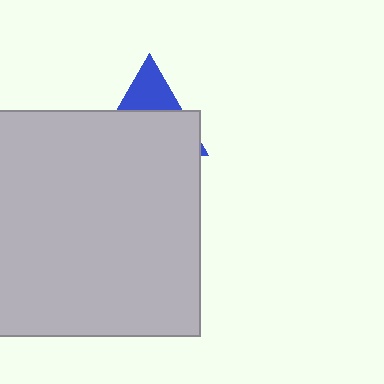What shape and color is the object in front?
The object in front is a light gray square.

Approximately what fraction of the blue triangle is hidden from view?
Roughly 69% of the blue triangle is hidden behind the light gray square.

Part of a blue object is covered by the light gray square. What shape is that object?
It is a triangle.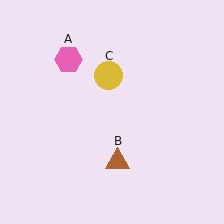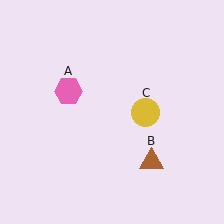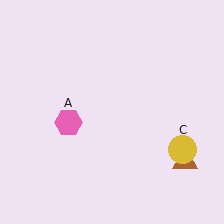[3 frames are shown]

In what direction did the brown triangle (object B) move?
The brown triangle (object B) moved right.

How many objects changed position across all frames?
3 objects changed position: pink hexagon (object A), brown triangle (object B), yellow circle (object C).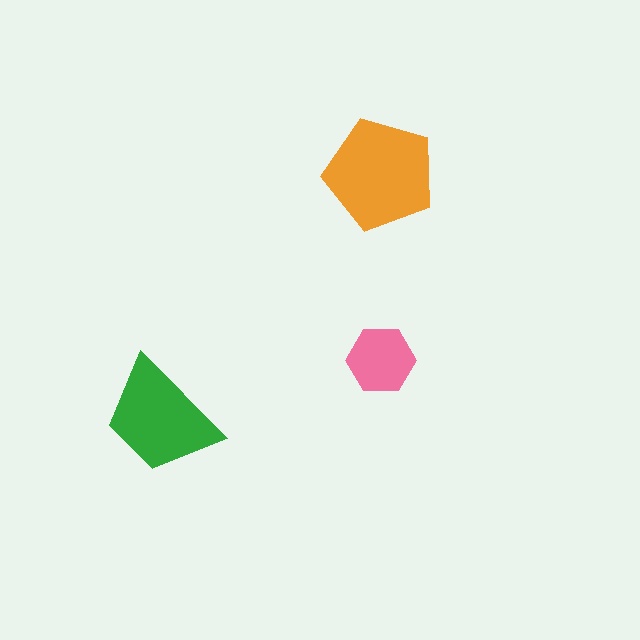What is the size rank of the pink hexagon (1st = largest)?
3rd.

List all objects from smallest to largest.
The pink hexagon, the green trapezoid, the orange pentagon.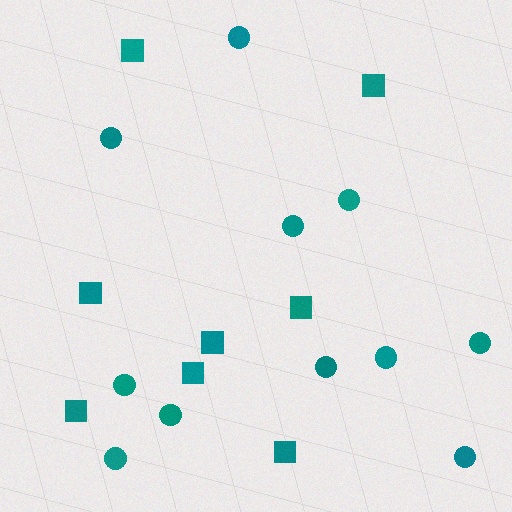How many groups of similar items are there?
There are 2 groups: one group of circles (11) and one group of squares (8).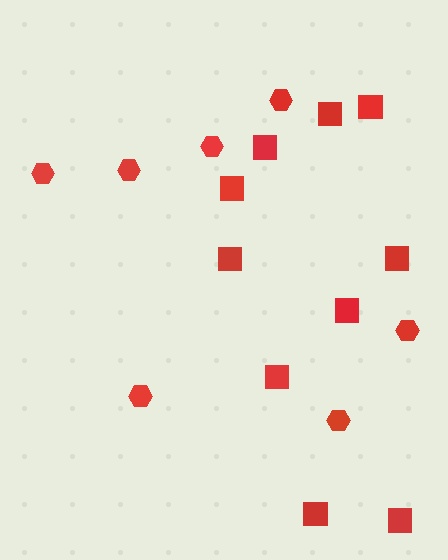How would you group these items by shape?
There are 2 groups: one group of hexagons (7) and one group of squares (10).